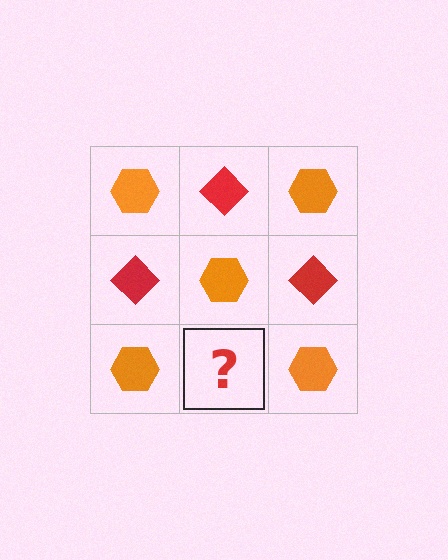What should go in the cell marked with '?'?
The missing cell should contain a red diamond.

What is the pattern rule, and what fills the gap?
The rule is that it alternates orange hexagon and red diamond in a checkerboard pattern. The gap should be filled with a red diamond.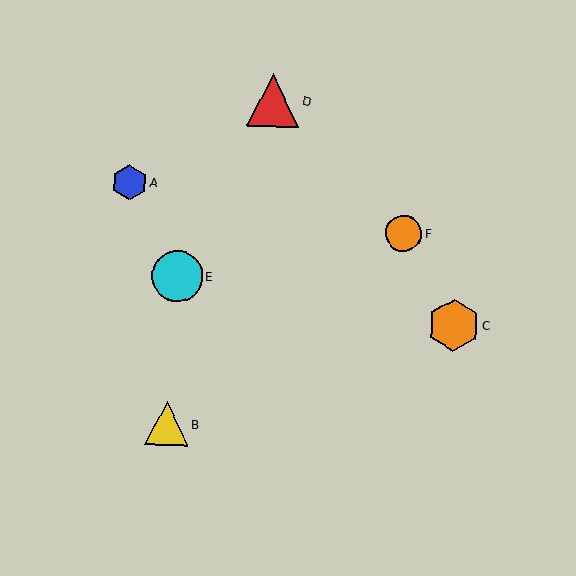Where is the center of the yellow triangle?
The center of the yellow triangle is at (167, 423).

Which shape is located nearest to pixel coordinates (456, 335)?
The orange hexagon (labeled C) at (453, 325) is nearest to that location.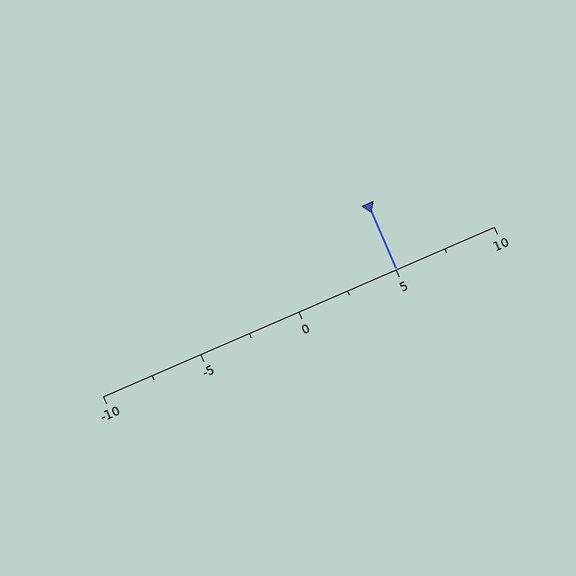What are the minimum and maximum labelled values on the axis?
The axis runs from -10 to 10.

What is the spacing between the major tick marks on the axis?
The major ticks are spaced 5 apart.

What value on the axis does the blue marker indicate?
The marker indicates approximately 5.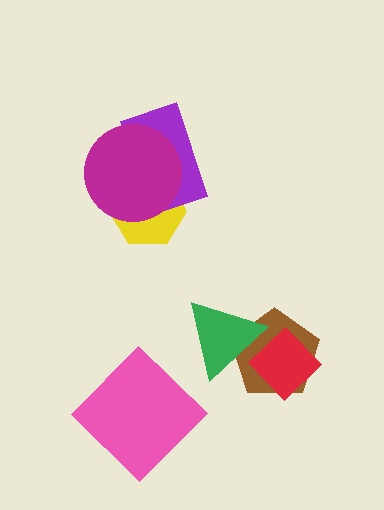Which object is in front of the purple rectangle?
The magenta circle is in front of the purple rectangle.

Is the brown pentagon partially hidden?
Yes, it is partially covered by another shape.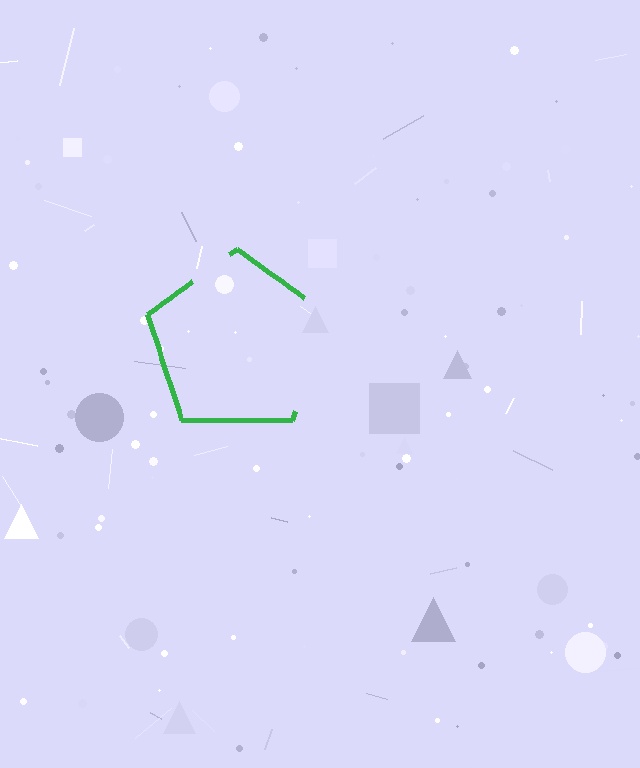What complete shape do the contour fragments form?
The contour fragments form a pentagon.